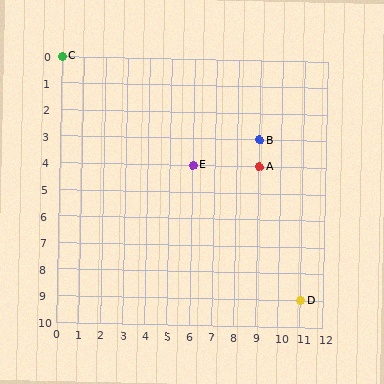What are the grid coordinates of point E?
Point E is at grid coordinates (6, 4).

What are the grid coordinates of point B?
Point B is at grid coordinates (9, 3).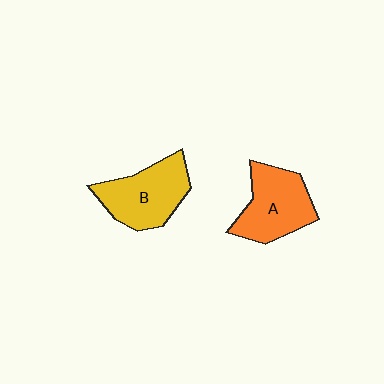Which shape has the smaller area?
Shape A (orange).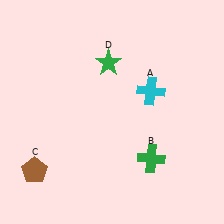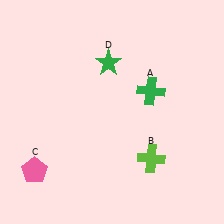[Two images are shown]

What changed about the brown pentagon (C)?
In Image 1, C is brown. In Image 2, it changed to pink.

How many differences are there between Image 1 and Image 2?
There are 3 differences between the two images.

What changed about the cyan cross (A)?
In Image 1, A is cyan. In Image 2, it changed to green.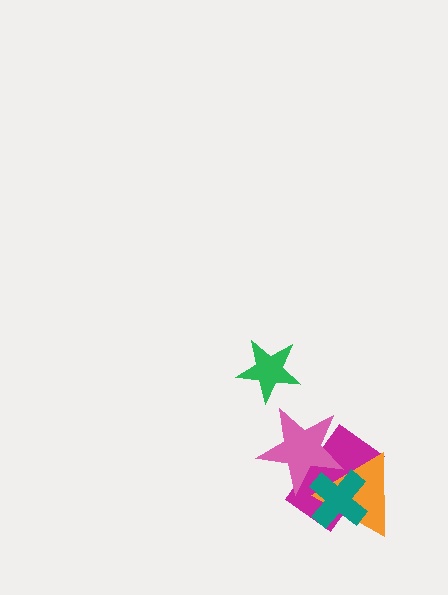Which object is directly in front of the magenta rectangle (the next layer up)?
The orange triangle is directly in front of the magenta rectangle.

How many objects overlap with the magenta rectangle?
3 objects overlap with the magenta rectangle.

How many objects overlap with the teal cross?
3 objects overlap with the teal cross.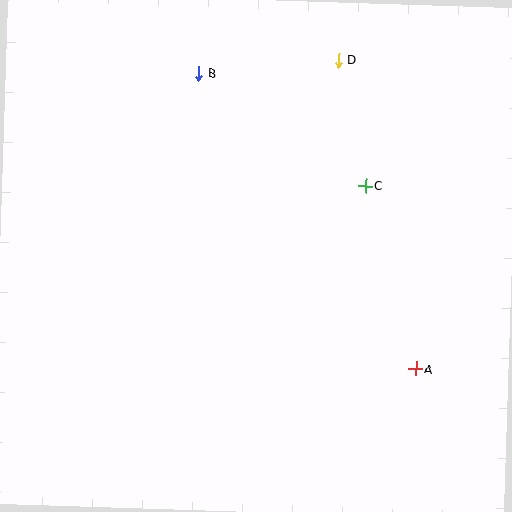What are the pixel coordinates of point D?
Point D is at (339, 60).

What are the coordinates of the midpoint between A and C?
The midpoint between A and C is at (391, 277).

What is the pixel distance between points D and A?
The distance between D and A is 319 pixels.